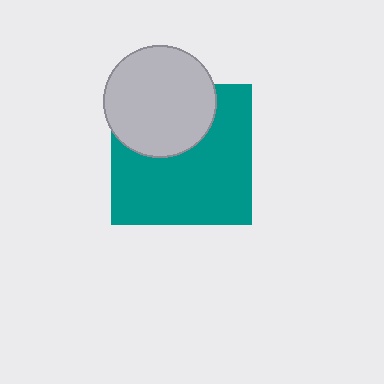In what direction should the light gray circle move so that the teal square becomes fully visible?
The light gray circle should move up. That is the shortest direction to clear the overlap and leave the teal square fully visible.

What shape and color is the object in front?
The object in front is a light gray circle.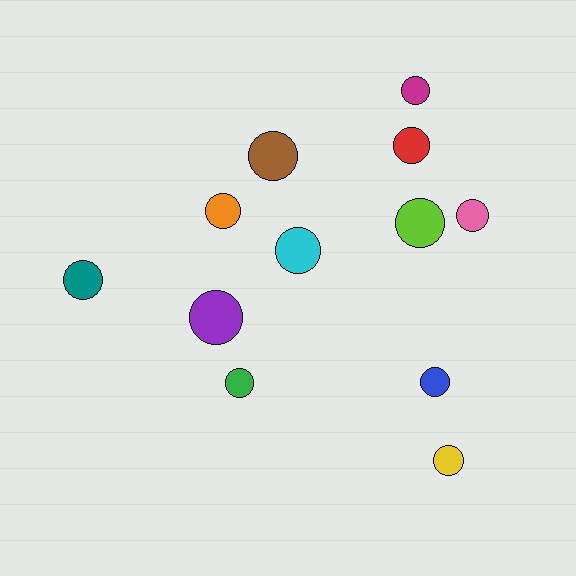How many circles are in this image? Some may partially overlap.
There are 12 circles.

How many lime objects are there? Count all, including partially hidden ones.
There is 1 lime object.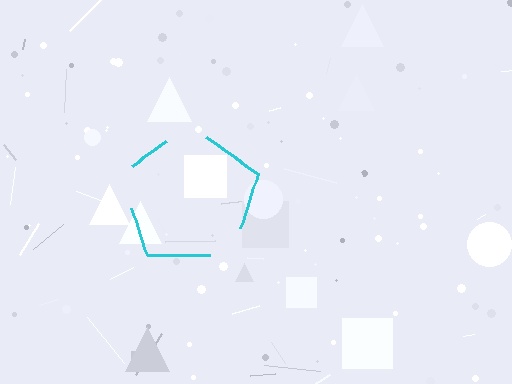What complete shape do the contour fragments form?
The contour fragments form a pentagon.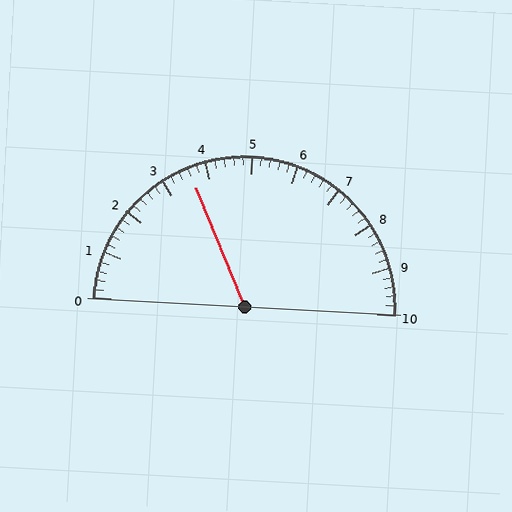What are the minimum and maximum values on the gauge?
The gauge ranges from 0 to 10.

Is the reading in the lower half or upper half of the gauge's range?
The reading is in the lower half of the range (0 to 10).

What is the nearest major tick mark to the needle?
The nearest major tick mark is 4.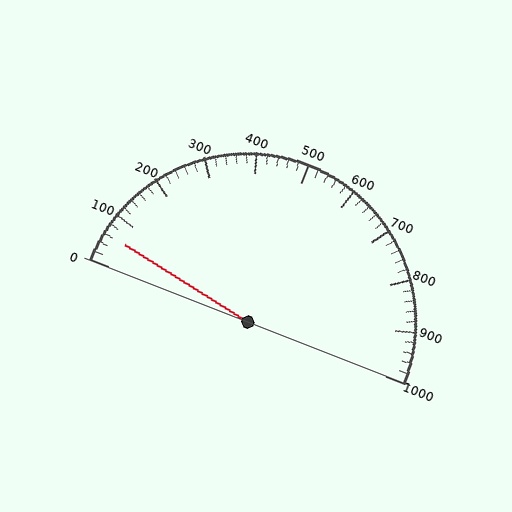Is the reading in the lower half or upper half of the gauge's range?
The reading is in the lower half of the range (0 to 1000).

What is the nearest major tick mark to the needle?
The nearest major tick mark is 100.